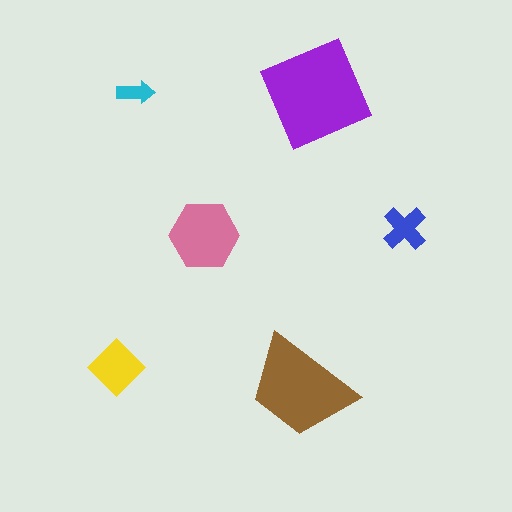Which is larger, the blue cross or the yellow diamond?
The yellow diamond.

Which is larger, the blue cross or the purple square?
The purple square.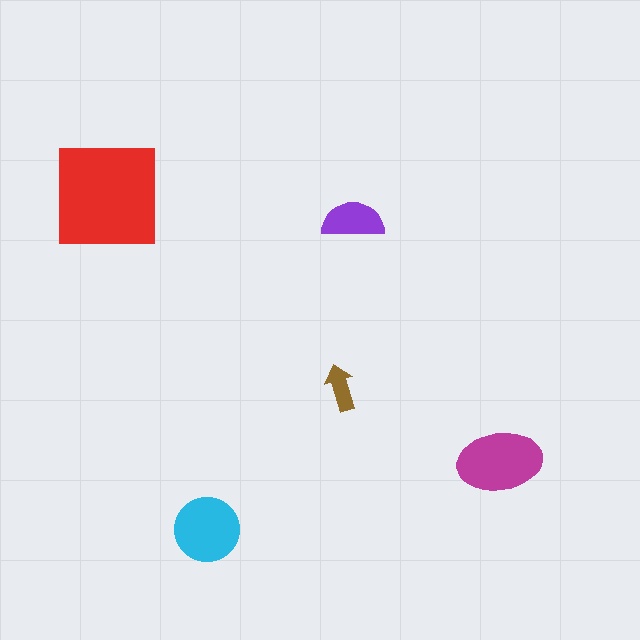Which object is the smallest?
The brown arrow.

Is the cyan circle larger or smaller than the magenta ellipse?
Smaller.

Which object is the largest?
The red square.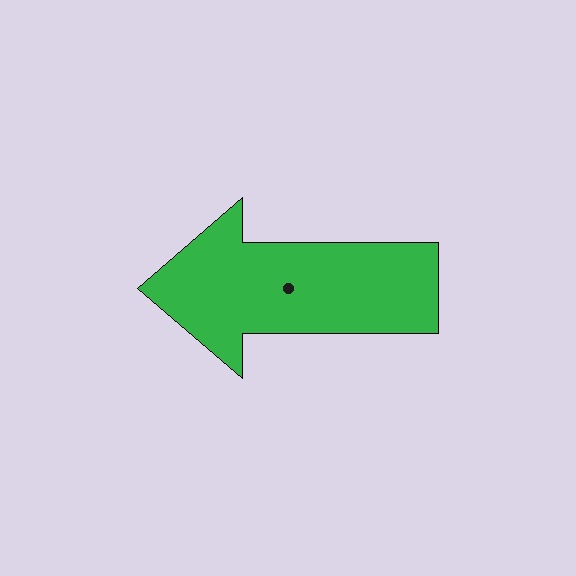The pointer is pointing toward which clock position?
Roughly 9 o'clock.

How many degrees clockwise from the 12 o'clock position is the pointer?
Approximately 270 degrees.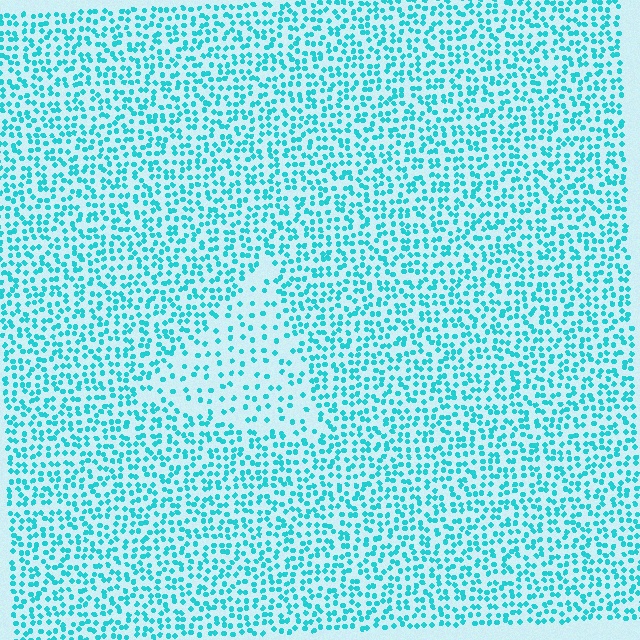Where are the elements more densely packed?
The elements are more densely packed outside the triangle boundary.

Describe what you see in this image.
The image contains small cyan elements arranged at two different densities. A triangle-shaped region is visible where the elements are less densely packed than the surrounding area.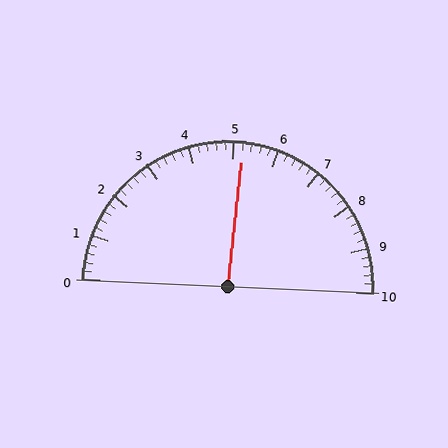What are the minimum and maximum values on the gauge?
The gauge ranges from 0 to 10.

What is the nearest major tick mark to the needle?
The nearest major tick mark is 5.